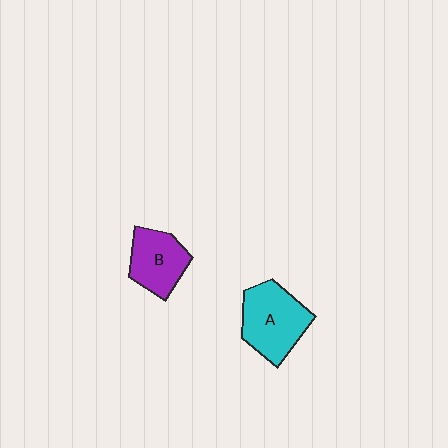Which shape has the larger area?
Shape A (cyan).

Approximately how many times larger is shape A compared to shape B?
Approximately 1.3 times.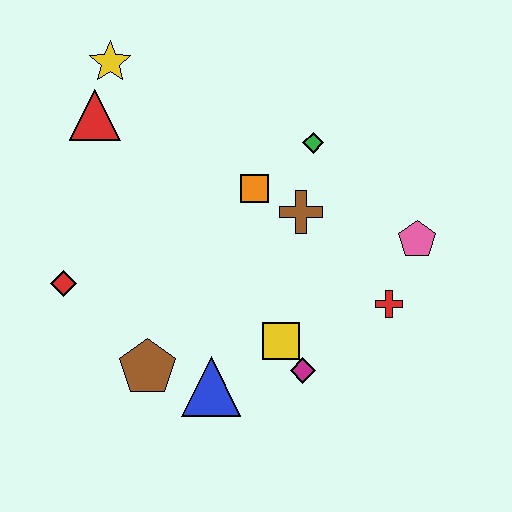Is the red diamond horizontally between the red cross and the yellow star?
No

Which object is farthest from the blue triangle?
The yellow star is farthest from the blue triangle.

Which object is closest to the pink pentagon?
The red cross is closest to the pink pentagon.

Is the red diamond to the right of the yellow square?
No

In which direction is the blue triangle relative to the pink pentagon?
The blue triangle is to the left of the pink pentagon.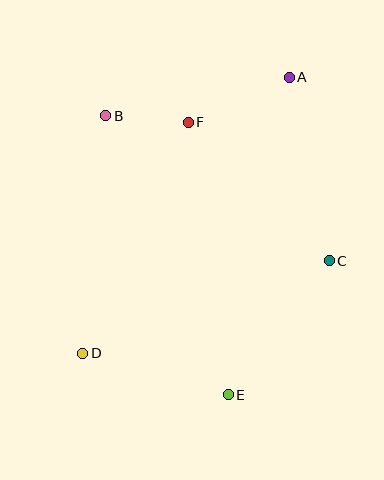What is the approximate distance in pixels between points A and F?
The distance between A and F is approximately 111 pixels.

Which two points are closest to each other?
Points B and F are closest to each other.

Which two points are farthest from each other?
Points A and D are farthest from each other.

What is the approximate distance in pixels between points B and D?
The distance between B and D is approximately 238 pixels.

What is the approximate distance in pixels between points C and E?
The distance between C and E is approximately 168 pixels.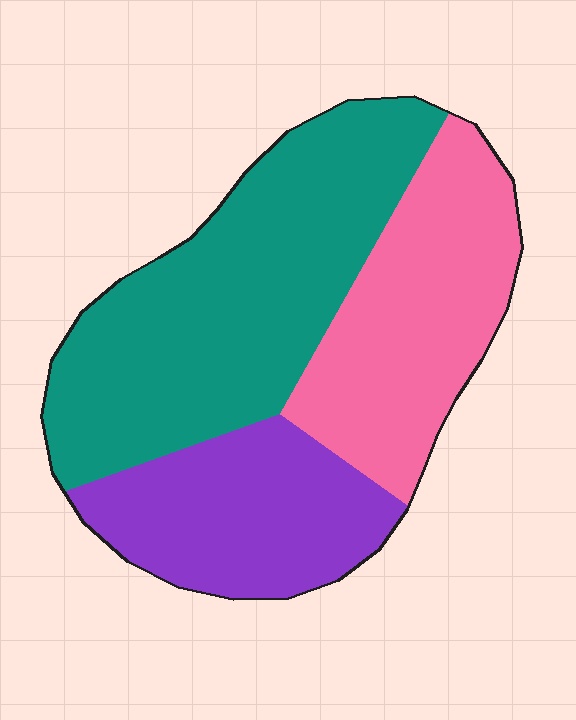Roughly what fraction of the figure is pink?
Pink takes up about one third (1/3) of the figure.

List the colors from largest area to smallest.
From largest to smallest: teal, pink, purple.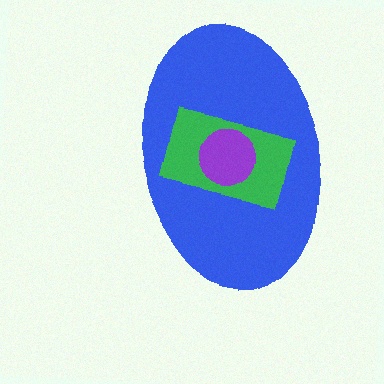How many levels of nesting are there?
3.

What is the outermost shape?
The blue ellipse.